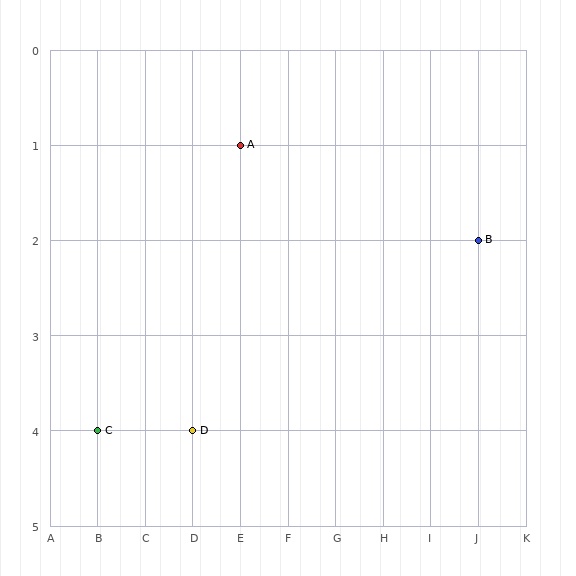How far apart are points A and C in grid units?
Points A and C are 3 columns and 3 rows apart (about 4.2 grid units diagonally).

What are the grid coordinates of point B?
Point B is at grid coordinates (J, 2).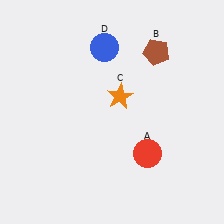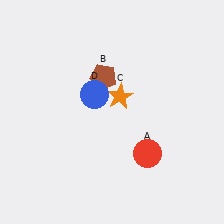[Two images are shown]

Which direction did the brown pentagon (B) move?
The brown pentagon (B) moved left.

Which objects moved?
The objects that moved are: the brown pentagon (B), the blue circle (D).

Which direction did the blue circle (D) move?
The blue circle (D) moved down.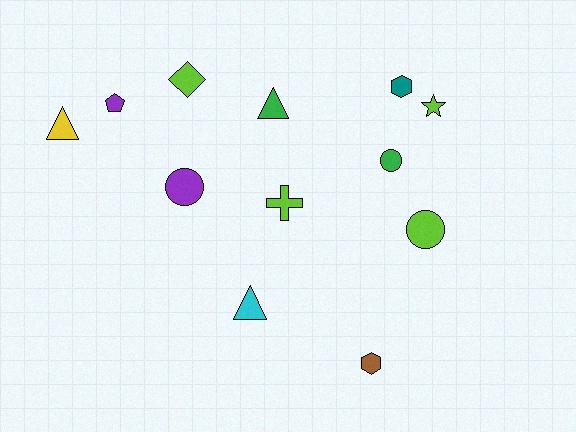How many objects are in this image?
There are 12 objects.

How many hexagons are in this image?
There are 2 hexagons.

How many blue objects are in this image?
There are no blue objects.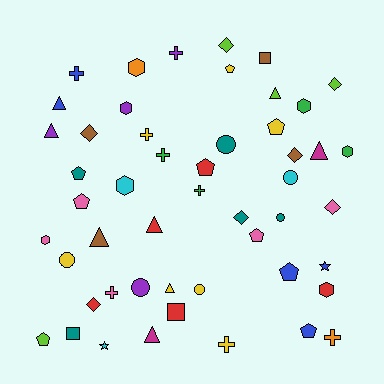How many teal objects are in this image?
There are 5 teal objects.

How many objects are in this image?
There are 50 objects.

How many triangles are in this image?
There are 8 triangles.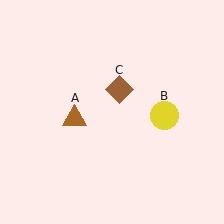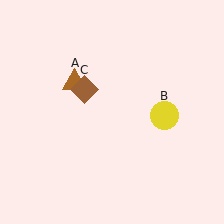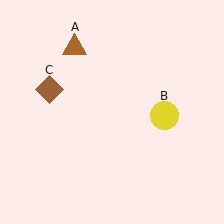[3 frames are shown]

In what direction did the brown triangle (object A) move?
The brown triangle (object A) moved up.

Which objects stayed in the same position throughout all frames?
Yellow circle (object B) remained stationary.